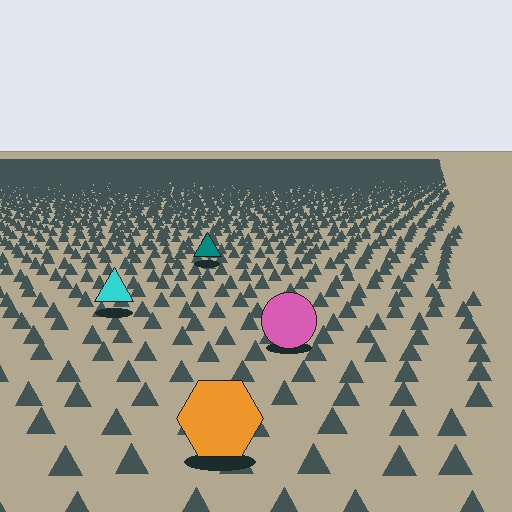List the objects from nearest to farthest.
From nearest to farthest: the orange hexagon, the pink circle, the cyan triangle, the teal triangle.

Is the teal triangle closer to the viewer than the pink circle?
No. The pink circle is closer — you can tell from the texture gradient: the ground texture is coarser near it.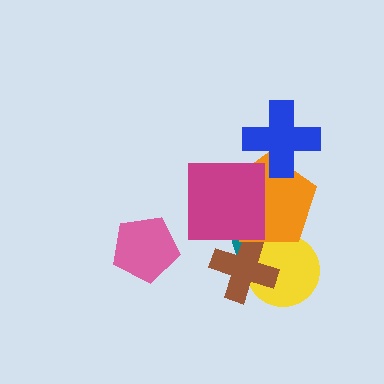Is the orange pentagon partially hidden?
Yes, it is partially covered by another shape.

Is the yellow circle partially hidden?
Yes, it is partially covered by another shape.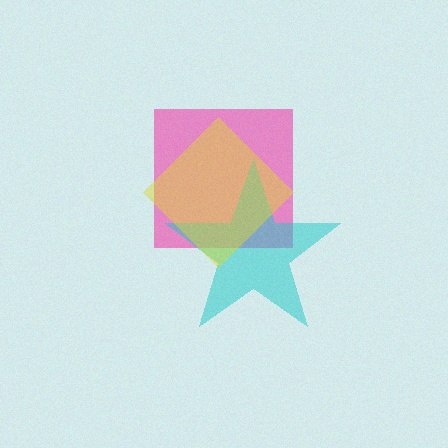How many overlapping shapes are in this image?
There are 3 overlapping shapes in the image.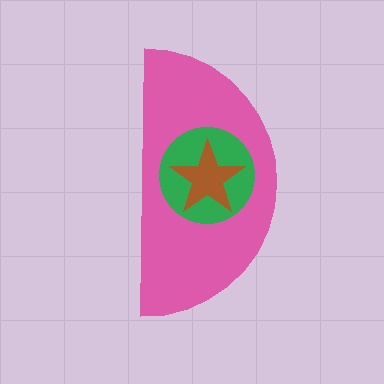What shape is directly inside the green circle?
The brown star.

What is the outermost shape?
The pink semicircle.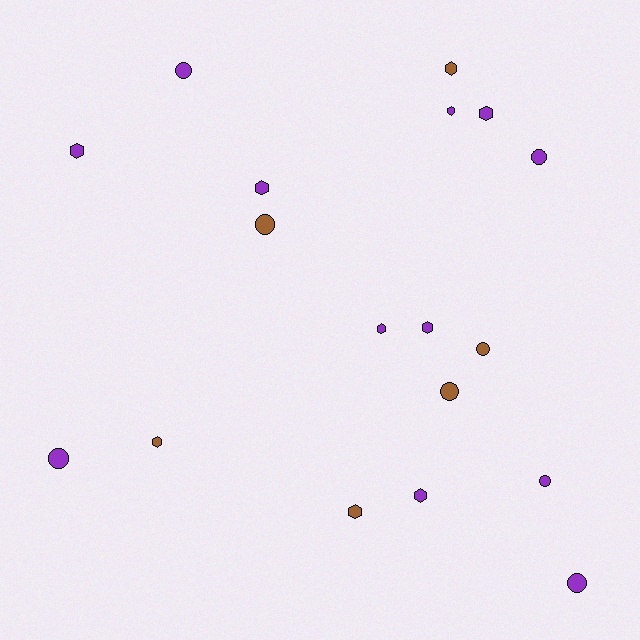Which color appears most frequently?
Purple, with 12 objects.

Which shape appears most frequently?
Hexagon, with 10 objects.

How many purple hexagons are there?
There are 7 purple hexagons.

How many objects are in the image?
There are 18 objects.